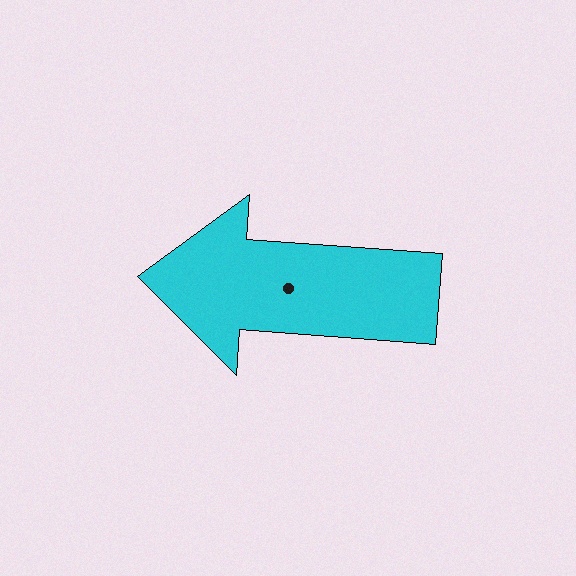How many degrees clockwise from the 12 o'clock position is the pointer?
Approximately 274 degrees.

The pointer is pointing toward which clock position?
Roughly 9 o'clock.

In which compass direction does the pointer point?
West.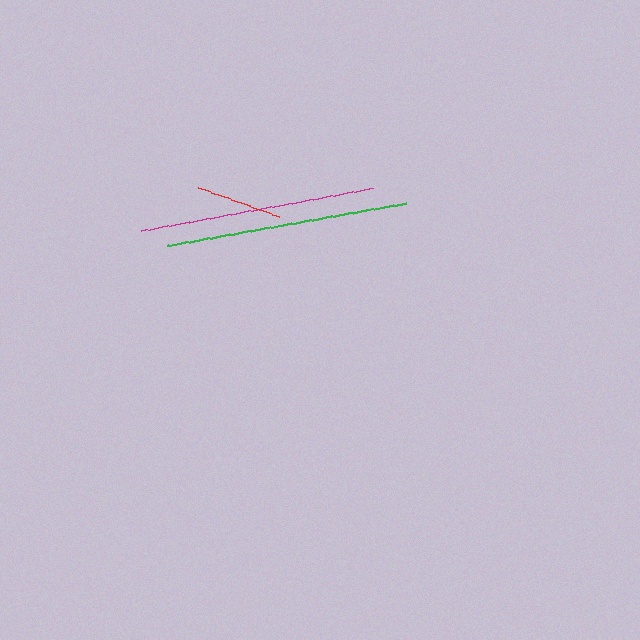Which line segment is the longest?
The green line is the longest at approximately 242 pixels.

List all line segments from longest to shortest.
From longest to shortest: green, magenta, red.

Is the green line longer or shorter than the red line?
The green line is longer than the red line.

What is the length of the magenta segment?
The magenta segment is approximately 236 pixels long.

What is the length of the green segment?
The green segment is approximately 242 pixels long.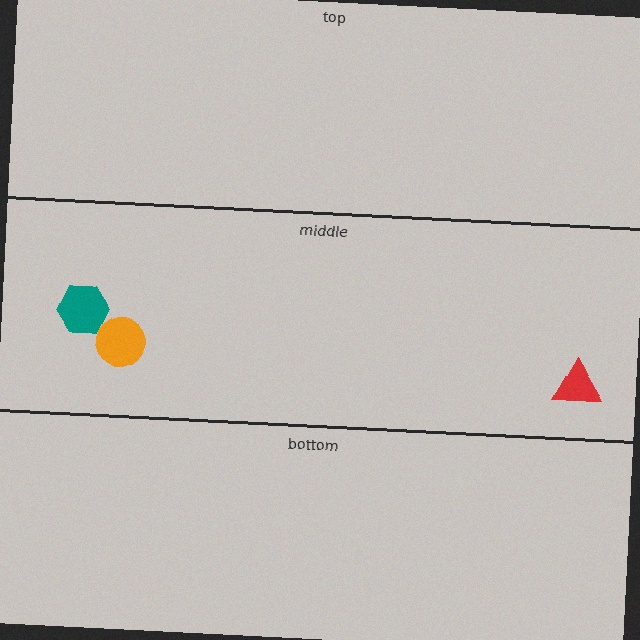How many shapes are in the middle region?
3.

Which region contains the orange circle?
The middle region.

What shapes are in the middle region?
The orange circle, the red triangle, the teal hexagon.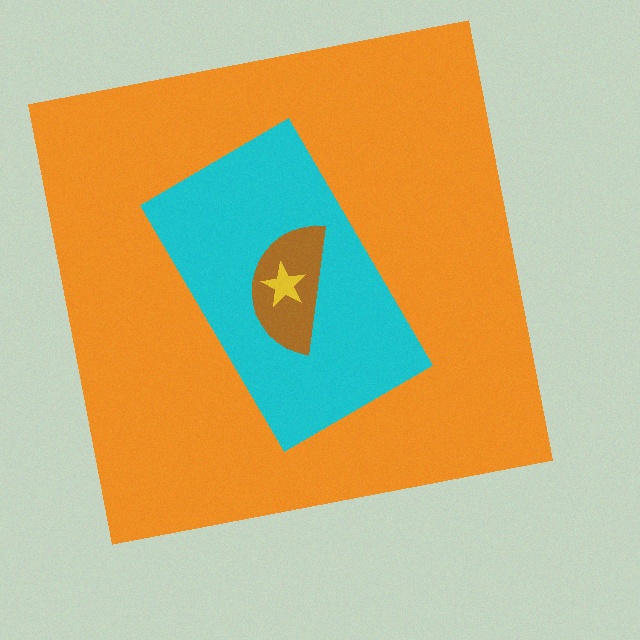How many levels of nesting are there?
4.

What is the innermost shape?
The yellow star.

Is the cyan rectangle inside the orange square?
Yes.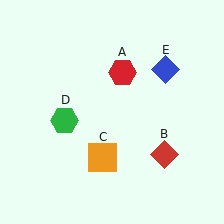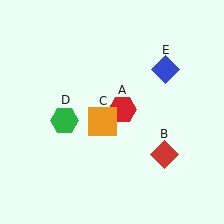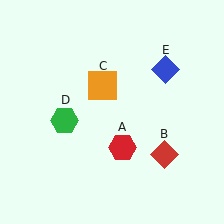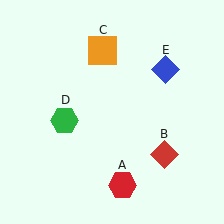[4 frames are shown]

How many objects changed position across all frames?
2 objects changed position: red hexagon (object A), orange square (object C).